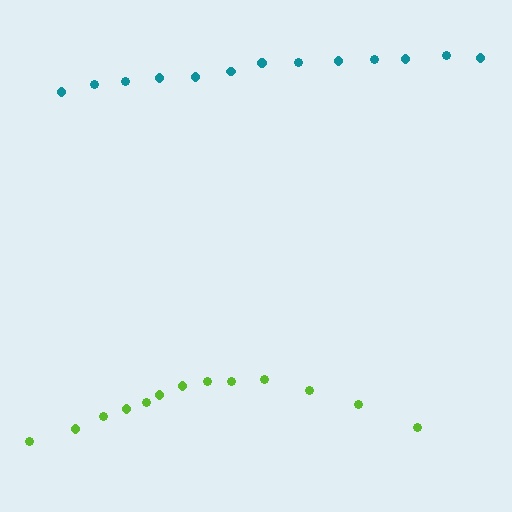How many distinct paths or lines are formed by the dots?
There are 2 distinct paths.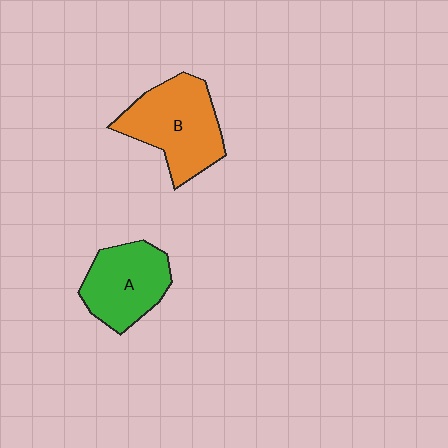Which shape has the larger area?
Shape B (orange).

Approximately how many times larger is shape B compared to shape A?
Approximately 1.2 times.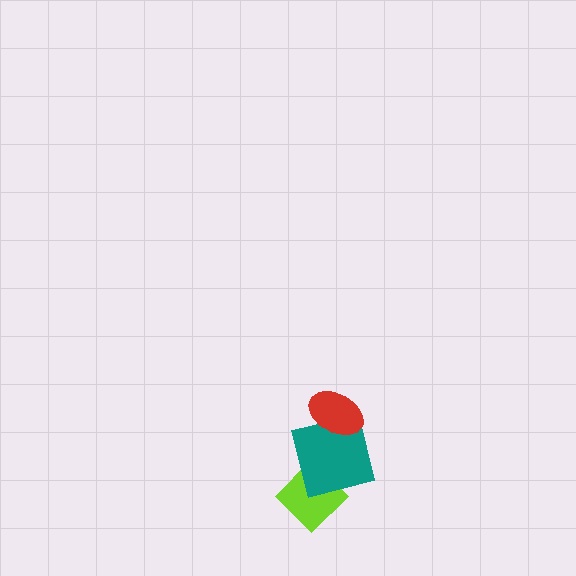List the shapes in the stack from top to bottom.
From top to bottom: the red ellipse, the teal square, the lime diamond.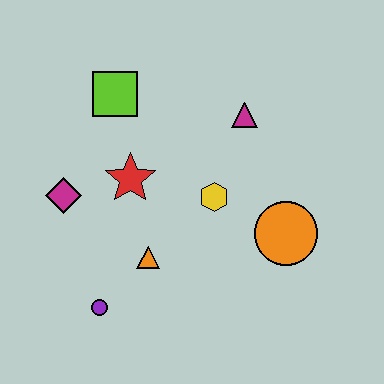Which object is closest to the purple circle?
The orange triangle is closest to the purple circle.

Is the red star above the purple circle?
Yes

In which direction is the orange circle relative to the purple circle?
The orange circle is to the right of the purple circle.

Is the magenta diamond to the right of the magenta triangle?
No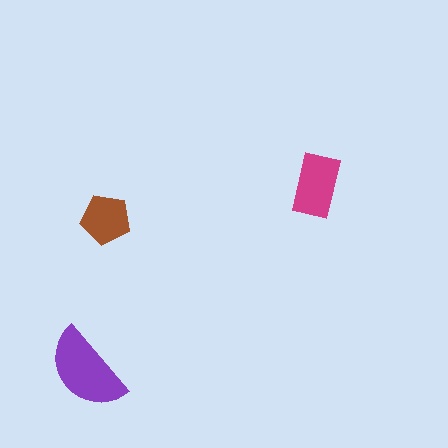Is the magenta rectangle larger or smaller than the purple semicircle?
Smaller.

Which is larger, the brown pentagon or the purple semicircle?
The purple semicircle.